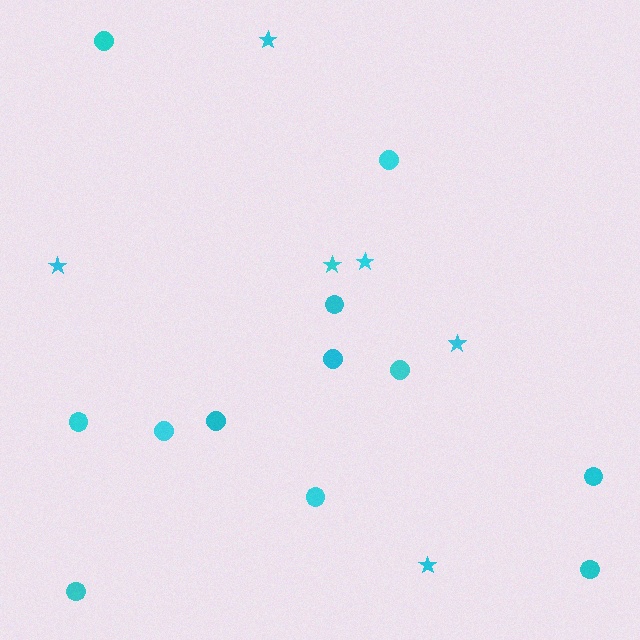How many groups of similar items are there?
There are 2 groups: one group of stars (6) and one group of circles (12).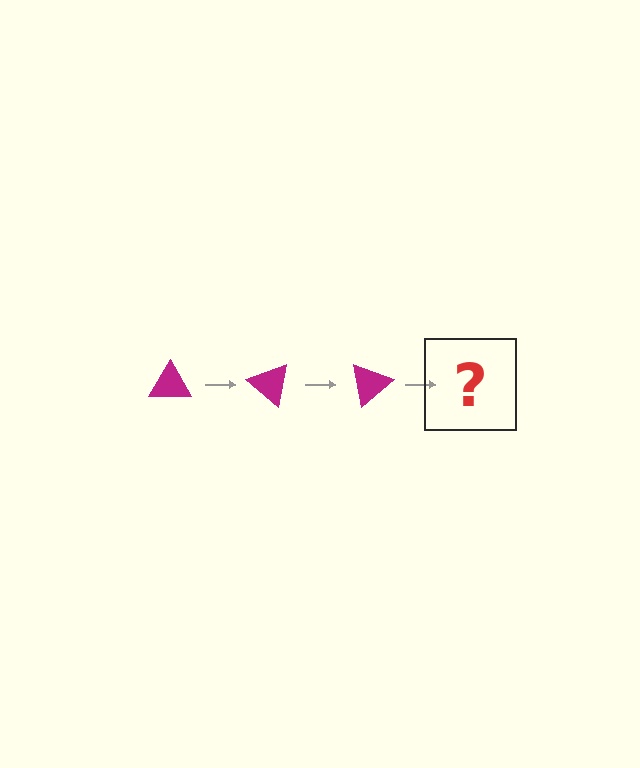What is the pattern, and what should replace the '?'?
The pattern is that the triangle rotates 40 degrees each step. The '?' should be a magenta triangle rotated 120 degrees.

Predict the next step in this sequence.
The next step is a magenta triangle rotated 120 degrees.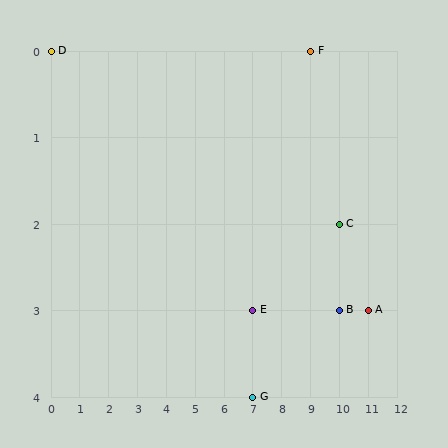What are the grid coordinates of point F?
Point F is at grid coordinates (9, 0).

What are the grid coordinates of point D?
Point D is at grid coordinates (0, 0).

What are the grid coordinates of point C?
Point C is at grid coordinates (10, 2).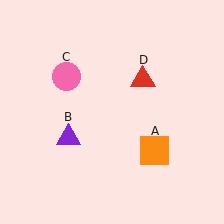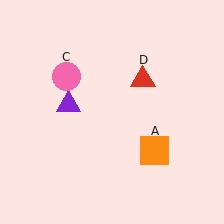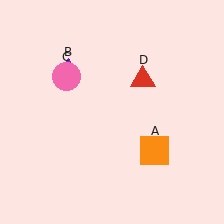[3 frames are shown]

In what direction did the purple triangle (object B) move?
The purple triangle (object B) moved up.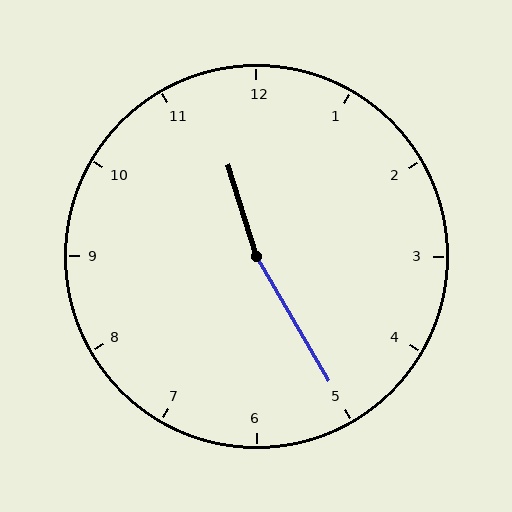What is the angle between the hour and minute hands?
Approximately 168 degrees.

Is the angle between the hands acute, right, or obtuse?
It is obtuse.